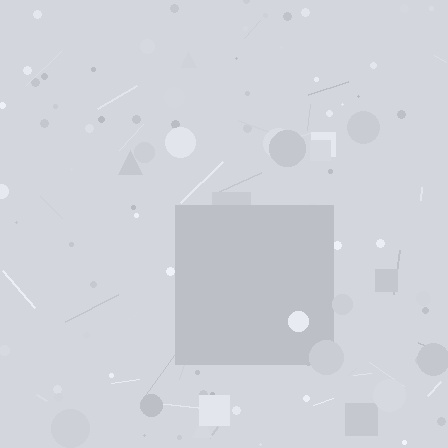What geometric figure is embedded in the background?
A square is embedded in the background.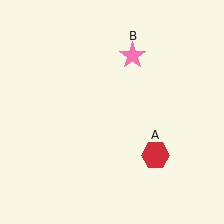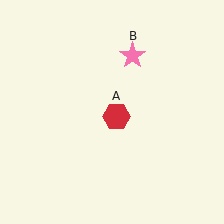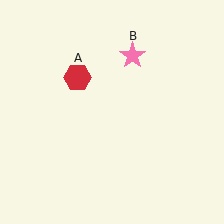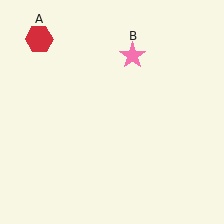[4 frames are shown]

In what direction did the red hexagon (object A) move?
The red hexagon (object A) moved up and to the left.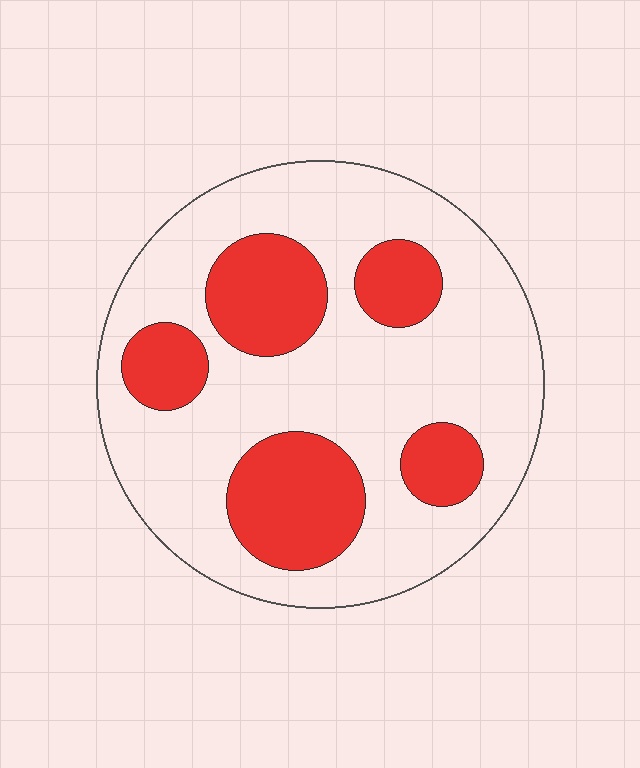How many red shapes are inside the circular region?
5.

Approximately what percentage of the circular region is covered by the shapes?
Approximately 30%.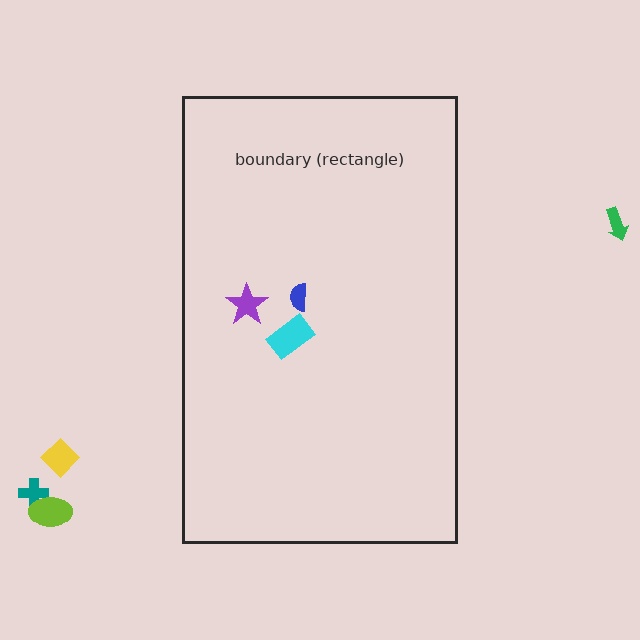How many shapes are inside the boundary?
3 inside, 4 outside.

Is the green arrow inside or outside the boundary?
Outside.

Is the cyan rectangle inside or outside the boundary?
Inside.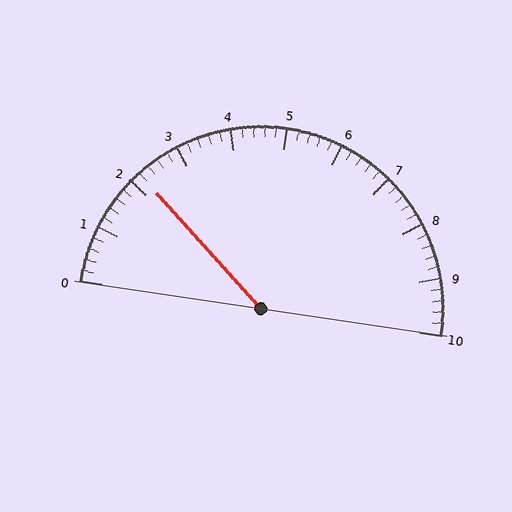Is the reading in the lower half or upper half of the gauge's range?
The reading is in the lower half of the range (0 to 10).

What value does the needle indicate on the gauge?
The needle indicates approximately 2.2.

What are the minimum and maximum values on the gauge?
The gauge ranges from 0 to 10.